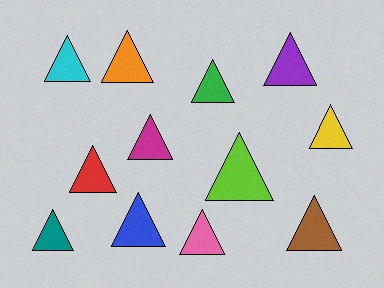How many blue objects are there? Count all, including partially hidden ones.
There is 1 blue object.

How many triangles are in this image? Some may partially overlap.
There are 12 triangles.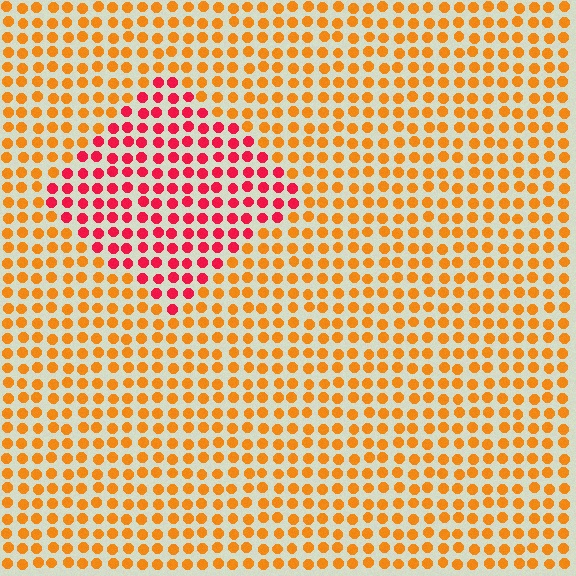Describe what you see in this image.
The image is filled with small orange elements in a uniform arrangement. A diamond-shaped region is visible where the elements are tinted to a slightly different hue, forming a subtle color boundary.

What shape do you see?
I see a diamond.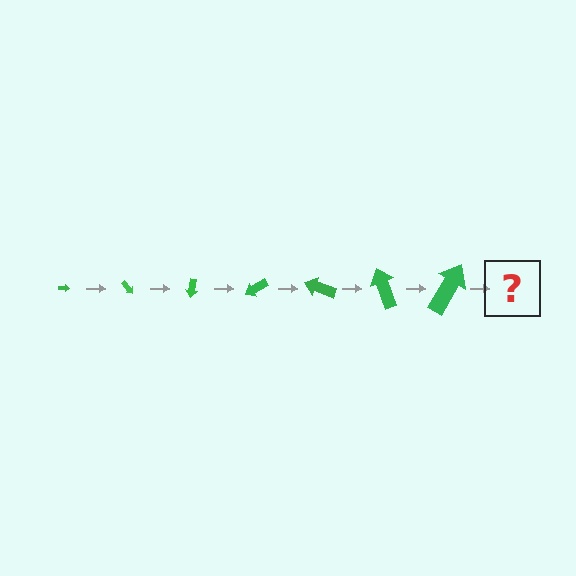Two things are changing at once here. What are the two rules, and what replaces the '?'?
The two rules are that the arrow grows larger each step and it rotates 50 degrees each step. The '?' should be an arrow, larger than the previous one and rotated 350 degrees from the start.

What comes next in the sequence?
The next element should be an arrow, larger than the previous one and rotated 350 degrees from the start.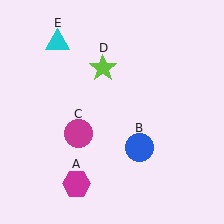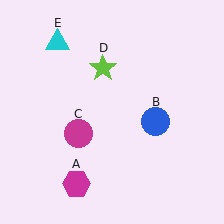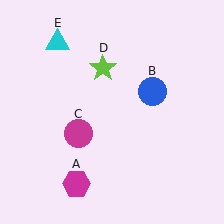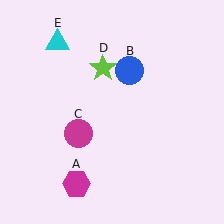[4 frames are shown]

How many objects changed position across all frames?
1 object changed position: blue circle (object B).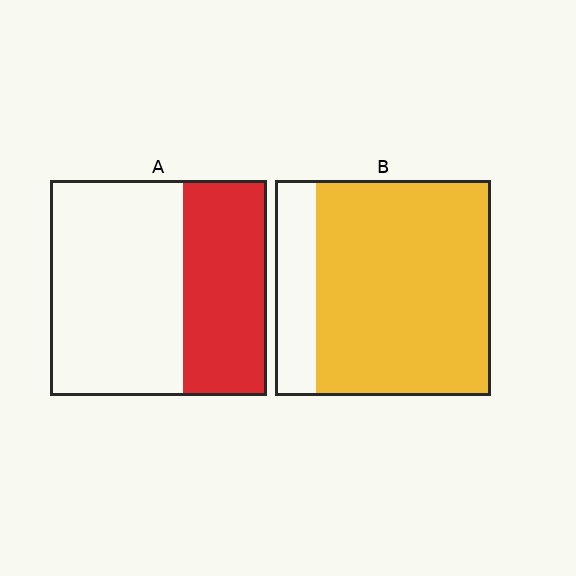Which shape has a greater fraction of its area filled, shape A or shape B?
Shape B.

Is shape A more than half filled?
No.